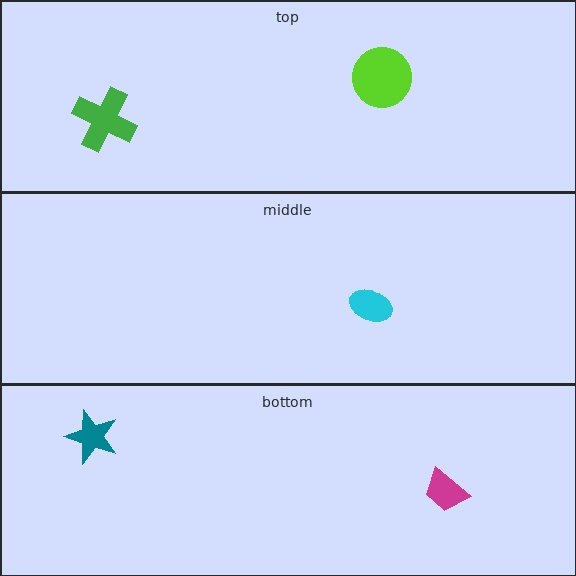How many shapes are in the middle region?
1.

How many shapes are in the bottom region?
2.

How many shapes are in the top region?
2.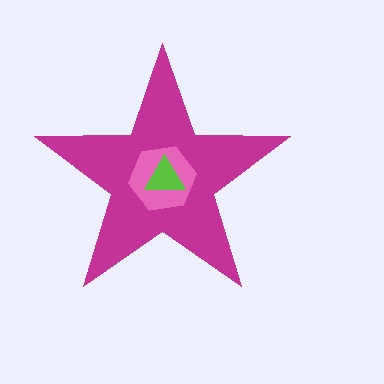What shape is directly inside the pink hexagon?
The lime triangle.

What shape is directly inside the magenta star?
The pink hexagon.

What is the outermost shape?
The magenta star.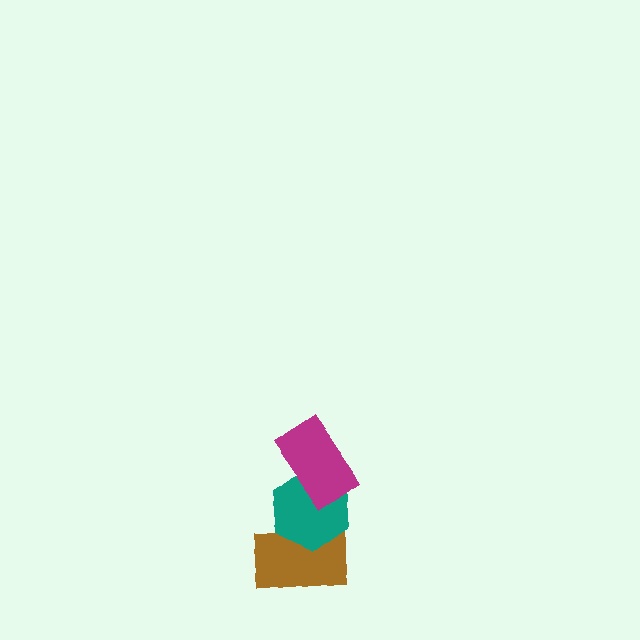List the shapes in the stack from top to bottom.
From top to bottom: the magenta rectangle, the teal hexagon, the brown rectangle.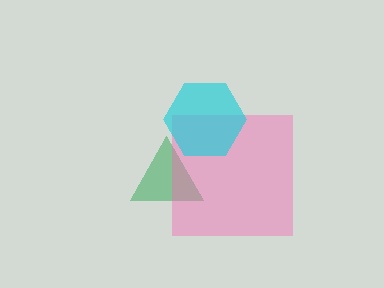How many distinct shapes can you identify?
There are 3 distinct shapes: a green triangle, a pink square, a cyan hexagon.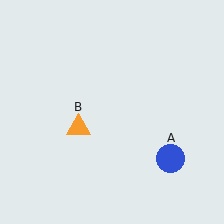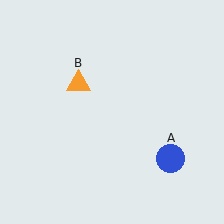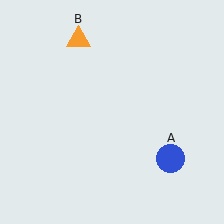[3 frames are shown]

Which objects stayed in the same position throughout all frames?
Blue circle (object A) remained stationary.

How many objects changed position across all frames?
1 object changed position: orange triangle (object B).